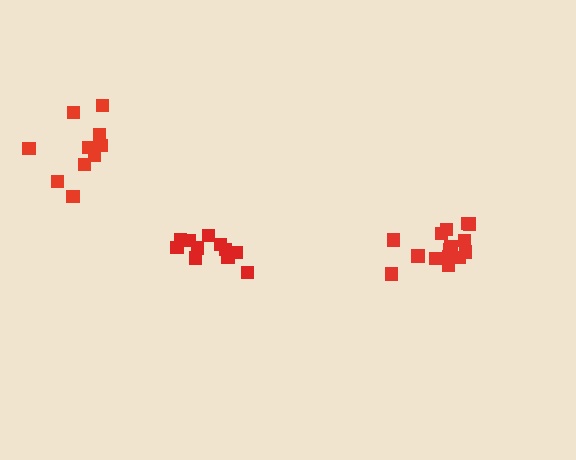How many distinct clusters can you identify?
There are 3 distinct clusters.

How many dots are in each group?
Group 1: 11 dots, Group 2: 16 dots, Group 3: 10 dots (37 total).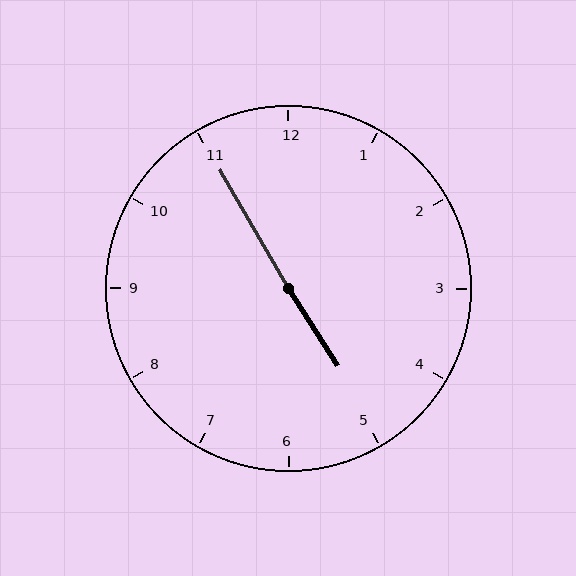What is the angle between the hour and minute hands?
Approximately 178 degrees.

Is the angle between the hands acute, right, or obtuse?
It is obtuse.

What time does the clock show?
4:55.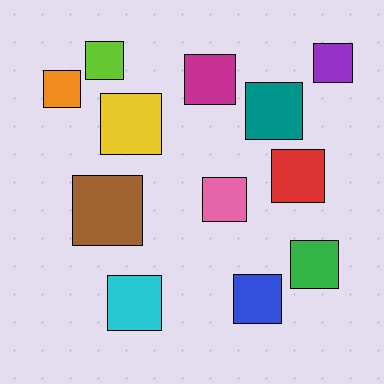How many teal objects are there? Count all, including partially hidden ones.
There is 1 teal object.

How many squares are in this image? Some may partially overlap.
There are 12 squares.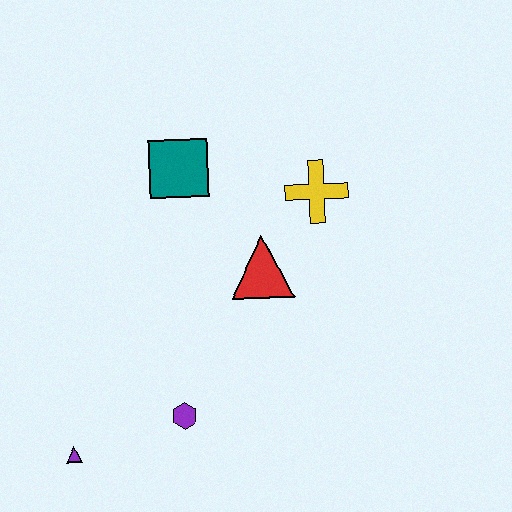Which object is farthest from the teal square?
The purple triangle is farthest from the teal square.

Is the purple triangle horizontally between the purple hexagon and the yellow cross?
No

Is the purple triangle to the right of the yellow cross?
No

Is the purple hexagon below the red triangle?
Yes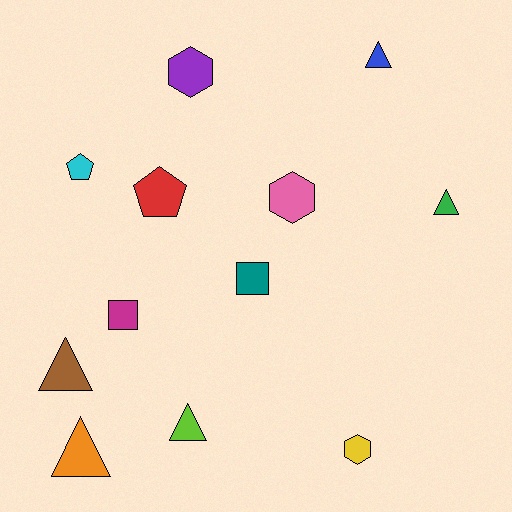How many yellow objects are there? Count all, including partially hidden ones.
There is 1 yellow object.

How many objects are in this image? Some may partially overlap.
There are 12 objects.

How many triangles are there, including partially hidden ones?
There are 5 triangles.